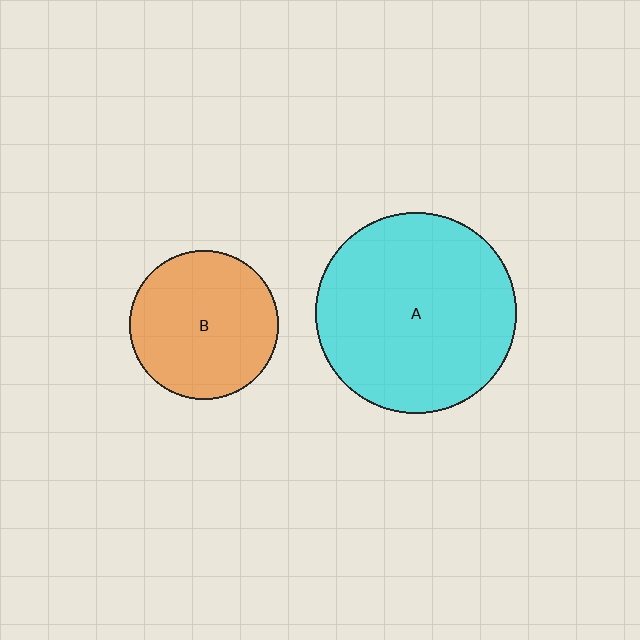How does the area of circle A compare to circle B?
Approximately 1.8 times.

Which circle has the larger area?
Circle A (cyan).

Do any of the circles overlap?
No, none of the circles overlap.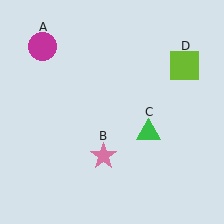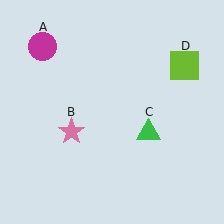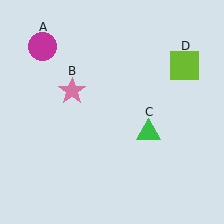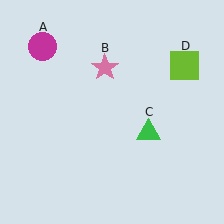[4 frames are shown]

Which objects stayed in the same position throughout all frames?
Magenta circle (object A) and green triangle (object C) and lime square (object D) remained stationary.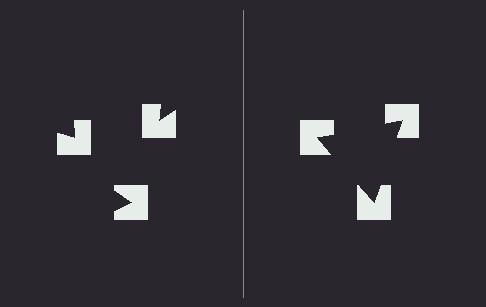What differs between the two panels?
The notched squares are positioned identically on both sides; only the wedge orientations differ. On the right they align to a triangle; on the left they are misaligned.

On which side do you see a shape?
An illusory triangle appears on the right side. On the left side the wedge cuts are rotated, so no coherent shape forms.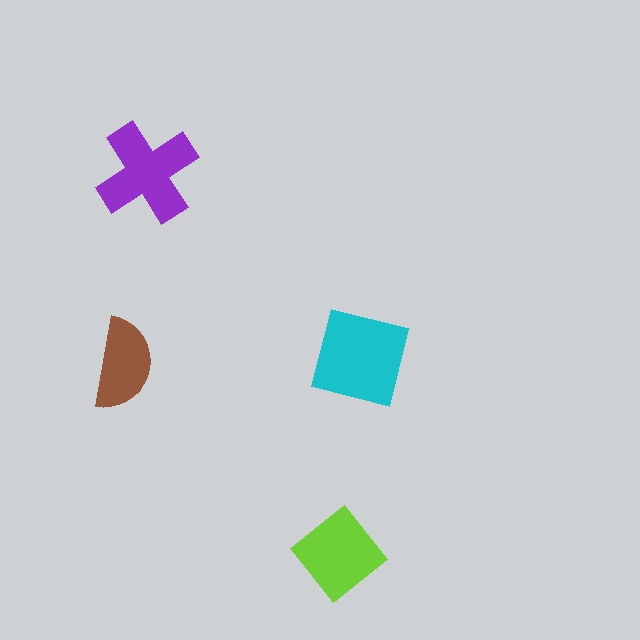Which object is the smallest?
The brown semicircle.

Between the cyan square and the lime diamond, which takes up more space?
The cyan square.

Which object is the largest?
The cyan square.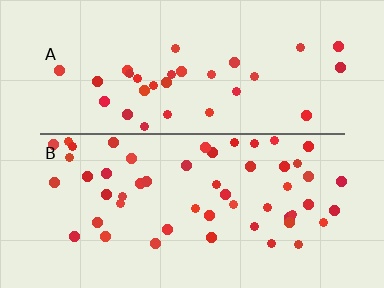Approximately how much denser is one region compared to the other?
Approximately 1.6× — region B over region A.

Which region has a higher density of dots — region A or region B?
B (the bottom).